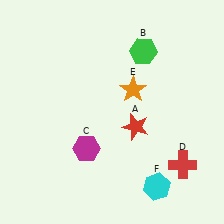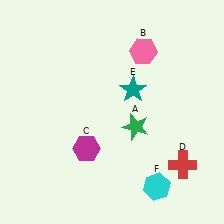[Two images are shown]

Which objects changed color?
A changed from red to green. B changed from green to pink. E changed from orange to teal.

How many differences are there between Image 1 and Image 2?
There are 3 differences between the two images.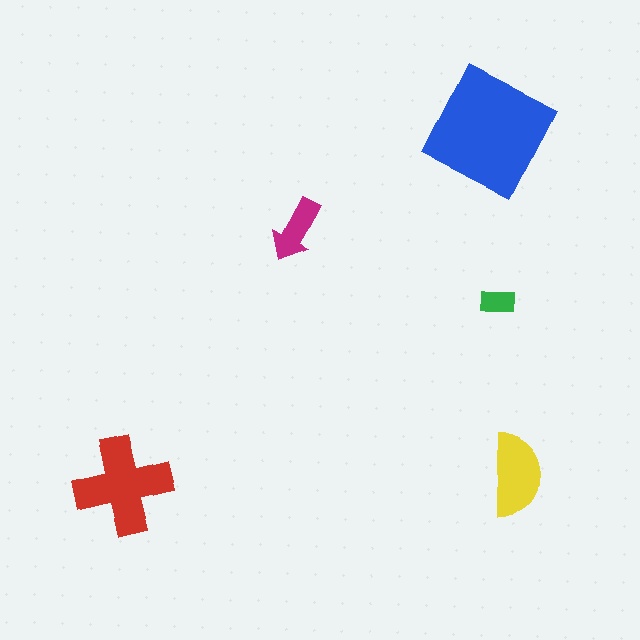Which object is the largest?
The blue square.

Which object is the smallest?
The green rectangle.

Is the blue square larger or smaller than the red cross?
Larger.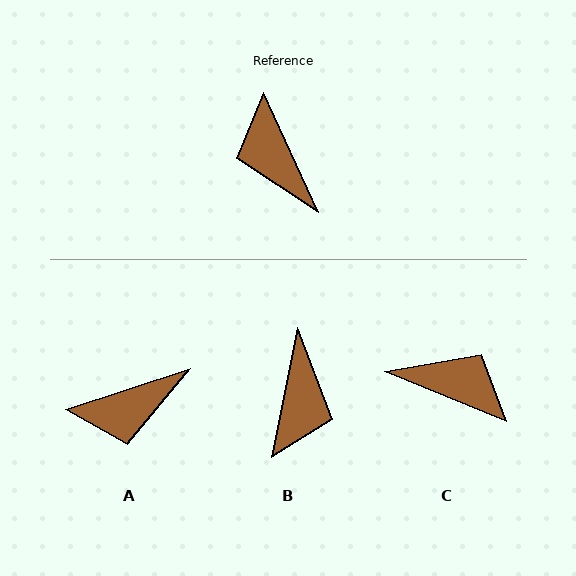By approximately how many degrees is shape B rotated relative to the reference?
Approximately 144 degrees counter-clockwise.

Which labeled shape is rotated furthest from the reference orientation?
B, about 144 degrees away.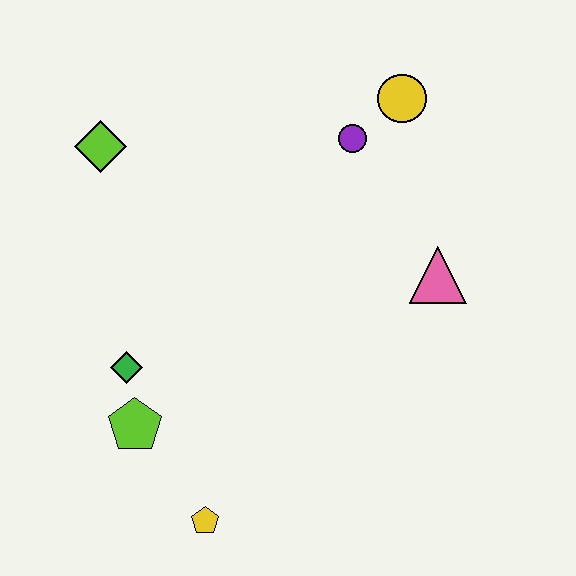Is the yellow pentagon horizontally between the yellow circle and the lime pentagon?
Yes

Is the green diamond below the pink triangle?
Yes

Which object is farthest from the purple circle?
The yellow pentagon is farthest from the purple circle.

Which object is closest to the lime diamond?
The green diamond is closest to the lime diamond.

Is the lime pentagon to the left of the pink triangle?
Yes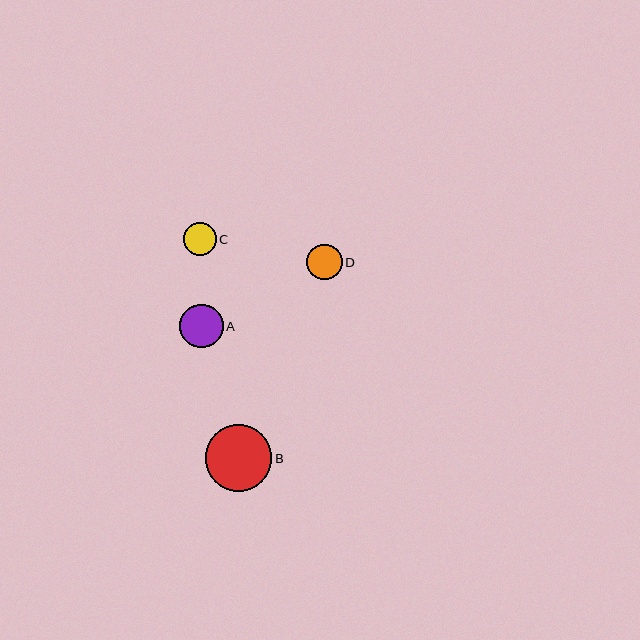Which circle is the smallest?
Circle C is the smallest with a size of approximately 33 pixels.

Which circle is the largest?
Circle B is the largest with a size of approximately 66 pixels.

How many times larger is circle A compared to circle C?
Circle A is approximately 1.3 times the size of circle C.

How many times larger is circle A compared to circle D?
Circle A is approximately 1.2 times the size of circle D.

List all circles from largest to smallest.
From largest to smallest: B, A, D, C.